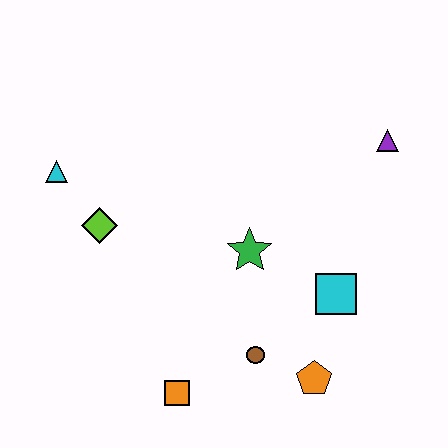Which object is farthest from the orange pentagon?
The cyan triangle is farthest from the orange pentagon.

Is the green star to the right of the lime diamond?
Yes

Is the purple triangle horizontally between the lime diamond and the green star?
No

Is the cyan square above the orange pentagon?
Yes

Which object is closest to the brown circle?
The orange pentagon is closest to the brown circle.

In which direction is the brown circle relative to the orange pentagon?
The brown circle is to the left of the orange pentagon.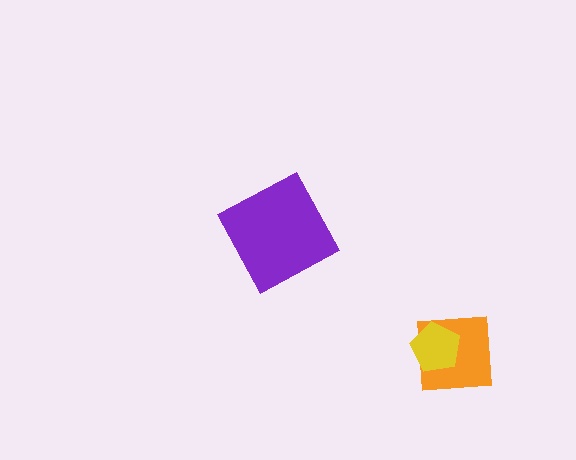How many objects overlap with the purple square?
0 objects overlap with the purple square.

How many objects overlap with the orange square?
1 object overlaps with the orange square.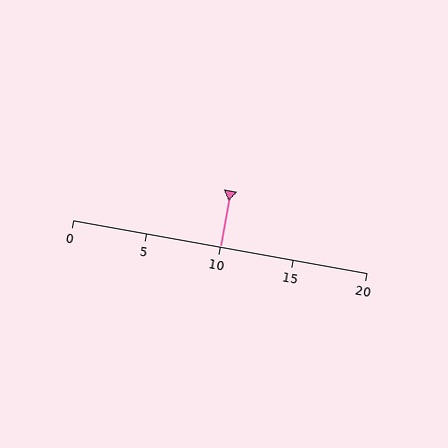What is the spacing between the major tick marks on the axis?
The major ticks are spaced 5 apart.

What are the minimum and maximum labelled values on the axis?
The axis runs from 0 to 20.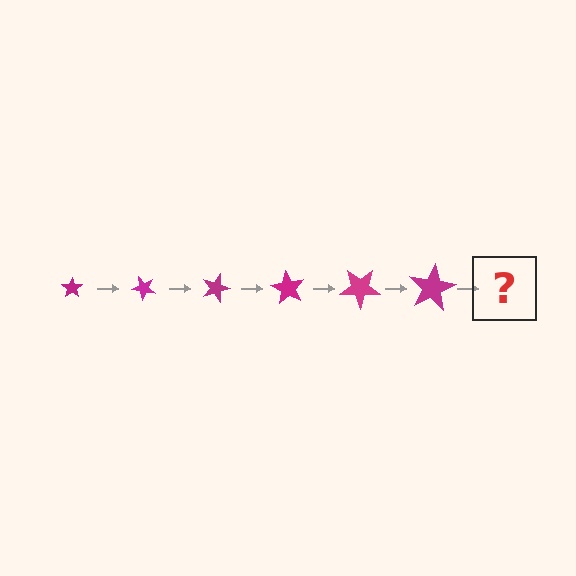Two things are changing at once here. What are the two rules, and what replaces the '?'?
The two rules are that the star grows larger each step and it rotates 45 degrees each step. The '?' should be a star, larger than the previous one and rotated 270 degrees from the start.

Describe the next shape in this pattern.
It should be a star, larger than the previous one and rotated 270 degrees from the start.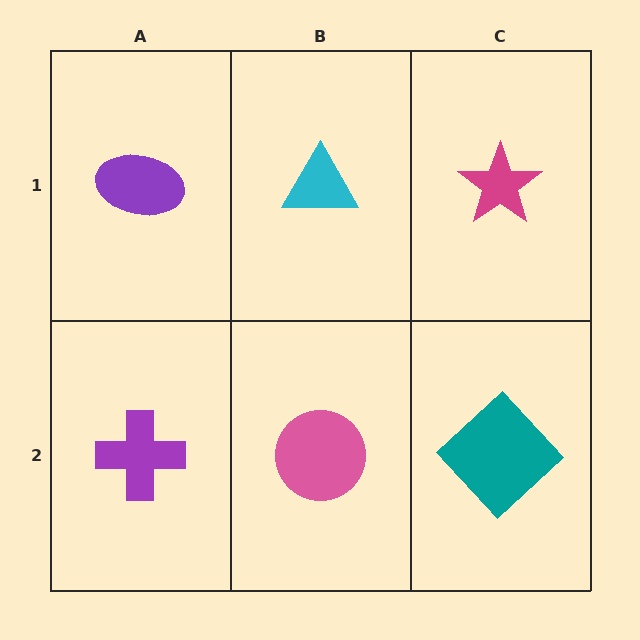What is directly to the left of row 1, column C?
A cyan triangle.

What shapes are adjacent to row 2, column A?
A purple ellipse (row 1, column A), a pink circle (row 2, column B).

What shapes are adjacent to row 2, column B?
A cyan triangle (row 1, column B), a purple cross (row 2, column A), a teal diamond (row 2, column C).